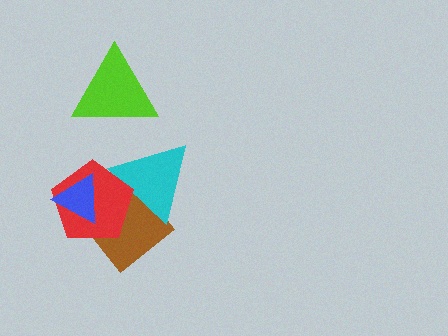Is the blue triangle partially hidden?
No, no other shape covers it.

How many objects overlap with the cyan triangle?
2 objects overlap with the cyan triangle.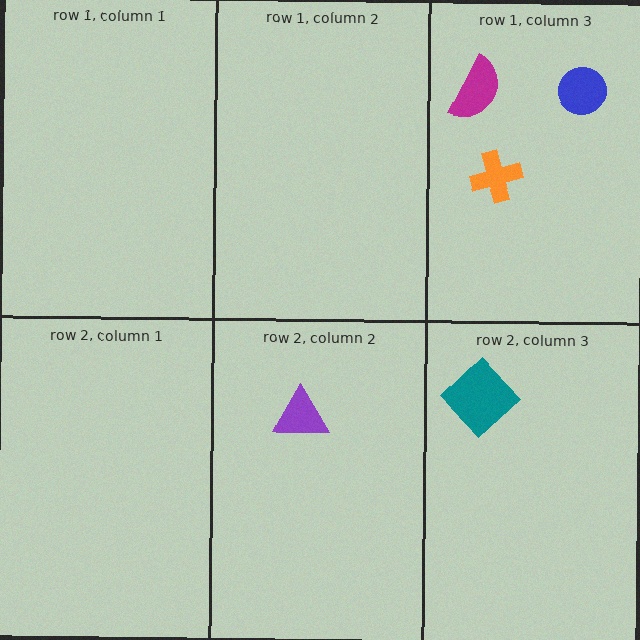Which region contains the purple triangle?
The row 2, column 2 region.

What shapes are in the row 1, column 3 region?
The magenta semicircle, the orange cross, the blue circle.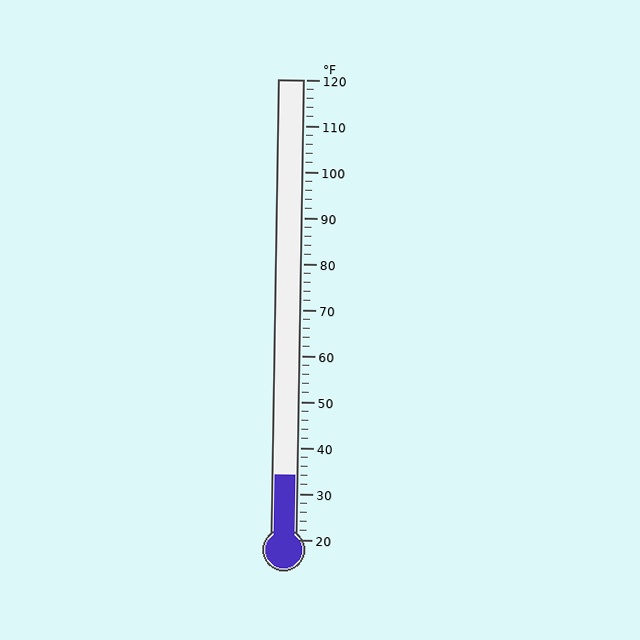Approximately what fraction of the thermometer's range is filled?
The thermometer is filled to approximately 15% of its range.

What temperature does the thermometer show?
The thermometer shows approximately 34°F.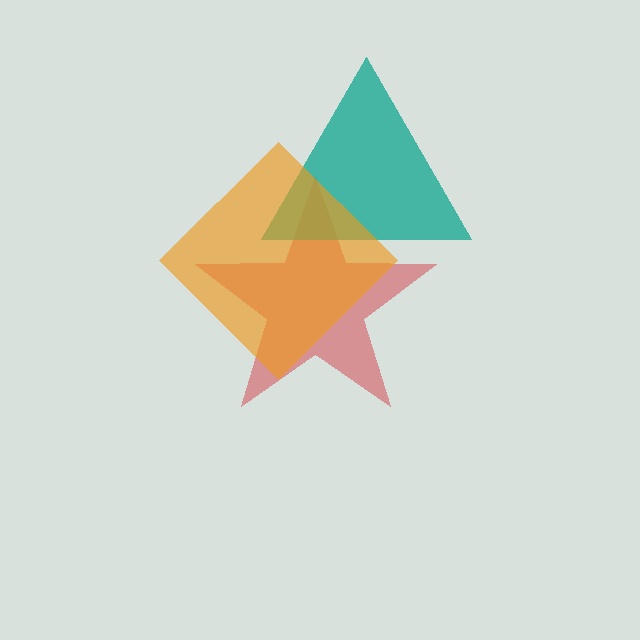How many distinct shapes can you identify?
There are 3 distinct shapes: a red star, a teal triangle, an orange diamond.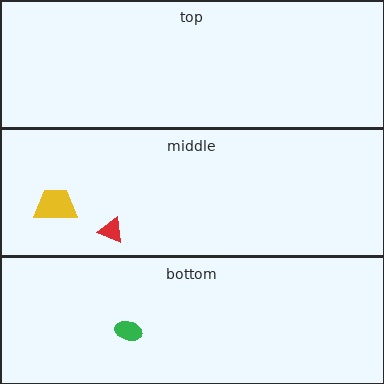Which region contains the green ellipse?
The bottom region.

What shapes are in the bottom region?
The green ellipse.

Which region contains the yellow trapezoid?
The middle region.